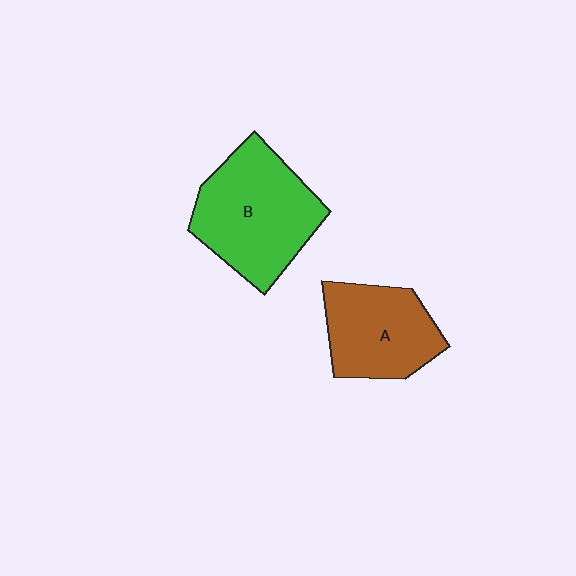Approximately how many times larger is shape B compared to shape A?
Approximately 1.4 times.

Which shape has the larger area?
Shape B (green).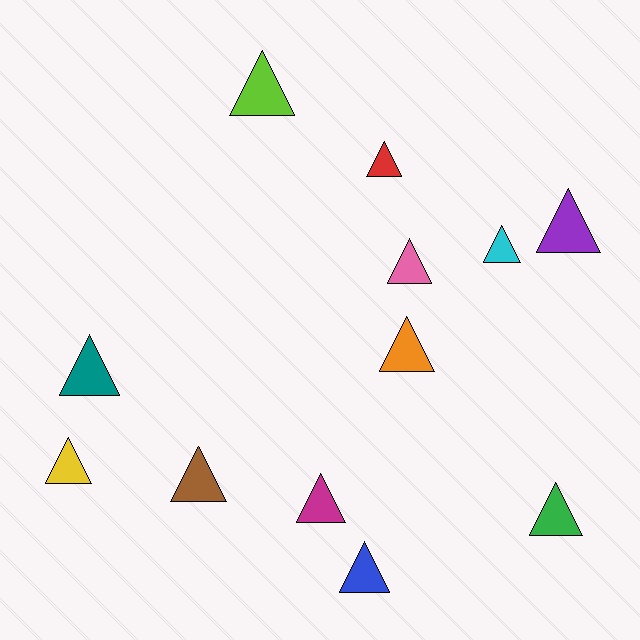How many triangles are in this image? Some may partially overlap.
There are 12 triangles.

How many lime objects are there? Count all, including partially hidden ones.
There is 1 lime object.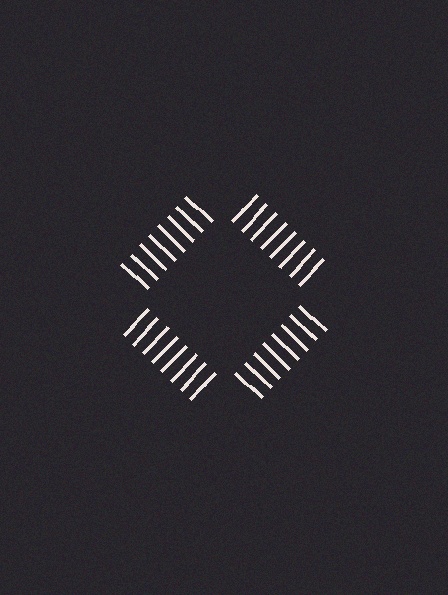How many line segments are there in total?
32 — 8 along each of the 4 edges.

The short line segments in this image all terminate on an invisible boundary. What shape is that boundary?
An illusory square — the line segments terminate on its edges but no continuous stroke is drawn.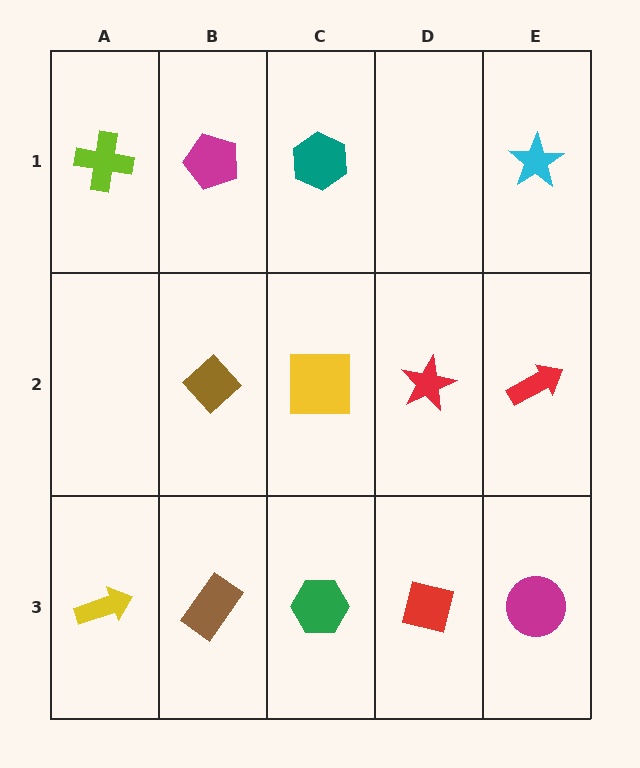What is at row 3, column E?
A magenta circle.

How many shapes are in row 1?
4 shapes.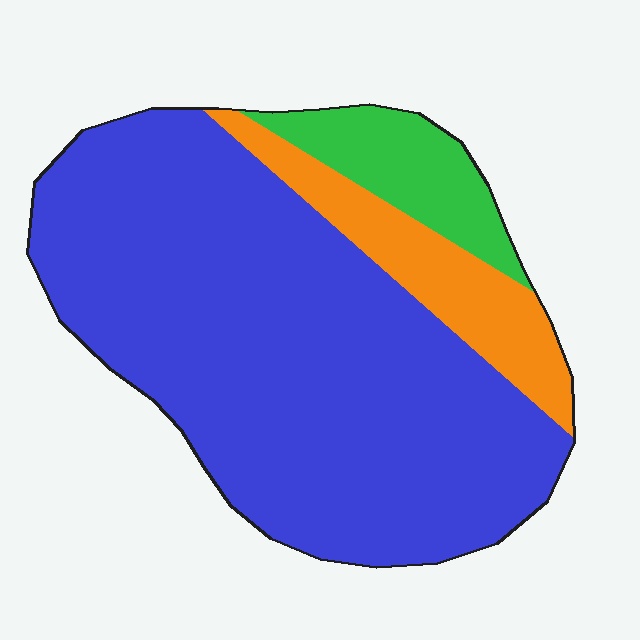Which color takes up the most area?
Blue, at roughly 75%.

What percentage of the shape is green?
Green covers about 10% of the shape.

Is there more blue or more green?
Blue.